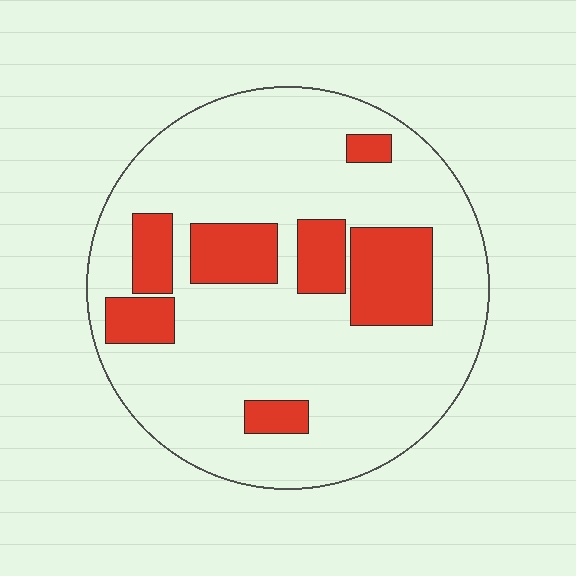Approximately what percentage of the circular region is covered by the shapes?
Approximately 20%.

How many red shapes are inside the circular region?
7.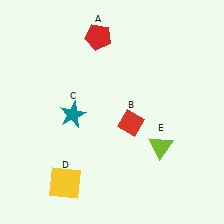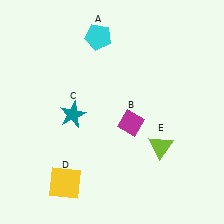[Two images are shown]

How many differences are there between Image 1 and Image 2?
There are 2 differences between the two images.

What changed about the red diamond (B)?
In Image 1, B is red. In Image 2, it changed to magenta.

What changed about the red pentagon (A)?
In Image 1, A is red. In Image 2, it changed to cyan.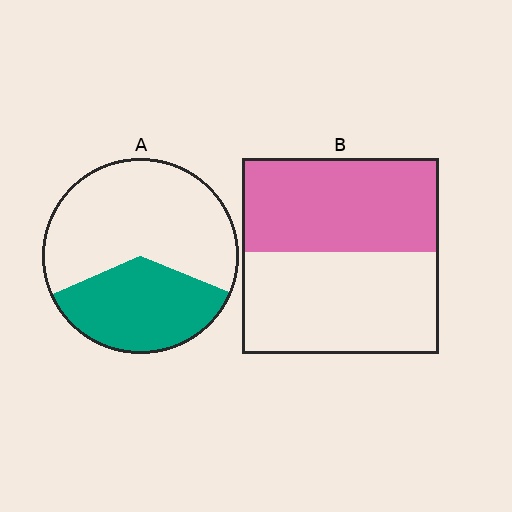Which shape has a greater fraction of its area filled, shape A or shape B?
Shape B.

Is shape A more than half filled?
No.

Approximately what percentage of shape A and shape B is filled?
A is approximately 35% and B is approximately 50%.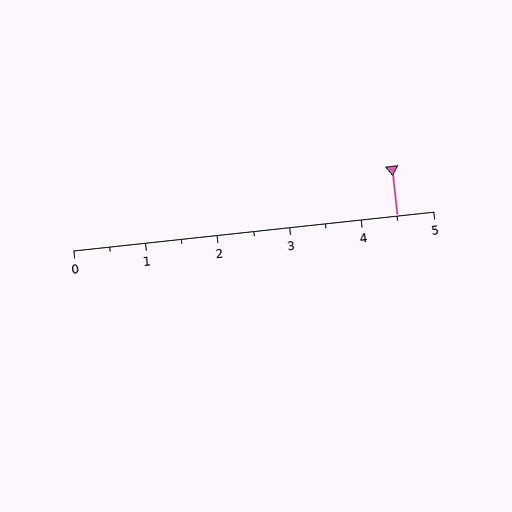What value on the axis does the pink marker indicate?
The marker indicates approximately 4.5.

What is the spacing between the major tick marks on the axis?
The major ticks are spaced 1 apart.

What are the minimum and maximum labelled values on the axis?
The axis runs from 0 to 5.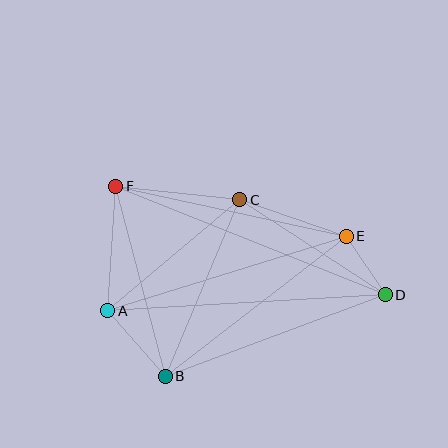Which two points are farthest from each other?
Points D and F are farthest from each other.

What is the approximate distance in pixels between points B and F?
The distance between B and F is approximately 196 pixels.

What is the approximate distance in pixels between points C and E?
The distance between C and E is approximately 112 pixels.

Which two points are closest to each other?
Points D and E are closest to each other.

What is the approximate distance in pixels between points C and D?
The distance between C and D is approximately 174 pixels.